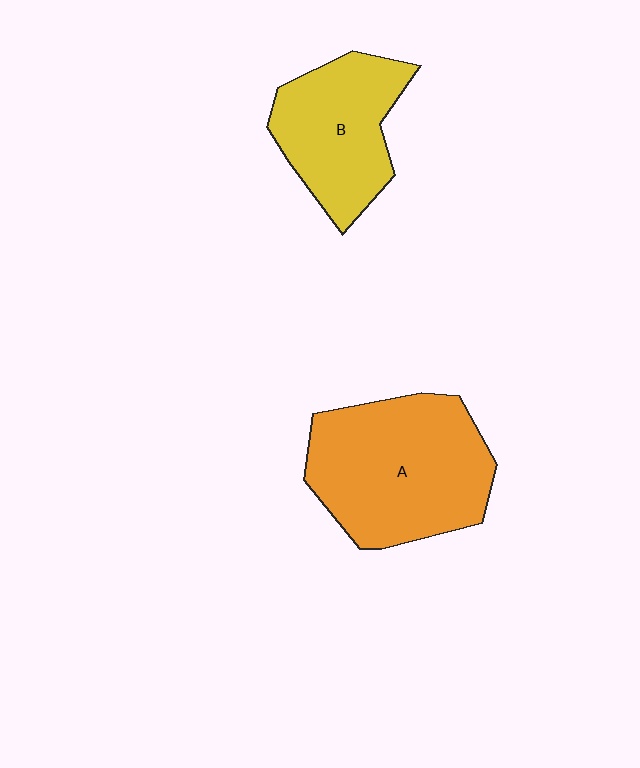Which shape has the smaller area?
Shape B (yellow).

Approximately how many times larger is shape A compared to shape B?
Approximately 1.4 times.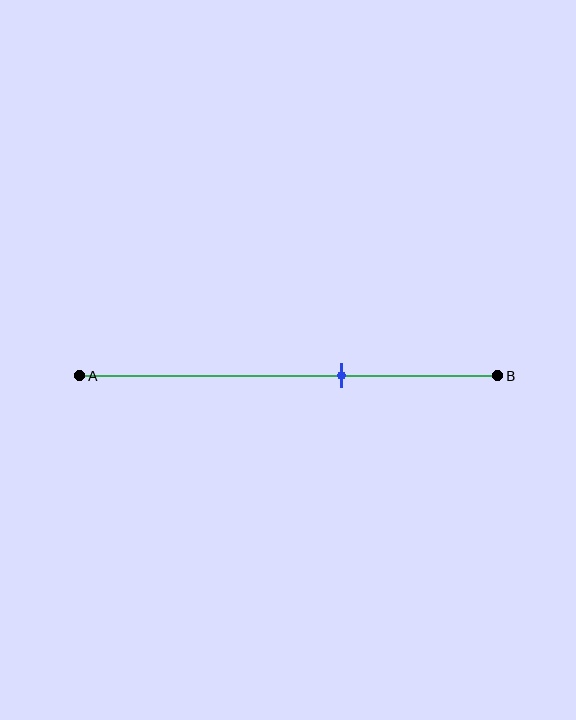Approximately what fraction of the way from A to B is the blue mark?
The blue mark is approximately 65% of the way from A to B.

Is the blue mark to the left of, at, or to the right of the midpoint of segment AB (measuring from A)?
The blue mark is to the right of the midpoint of segment AB.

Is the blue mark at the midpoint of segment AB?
No, the mark is at about 65% from A, not at the 50% midpoint.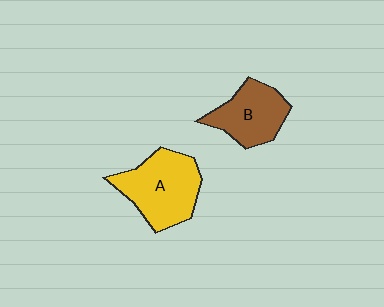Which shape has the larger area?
Shape A (yellow).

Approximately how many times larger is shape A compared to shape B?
Approximately 1.3 times.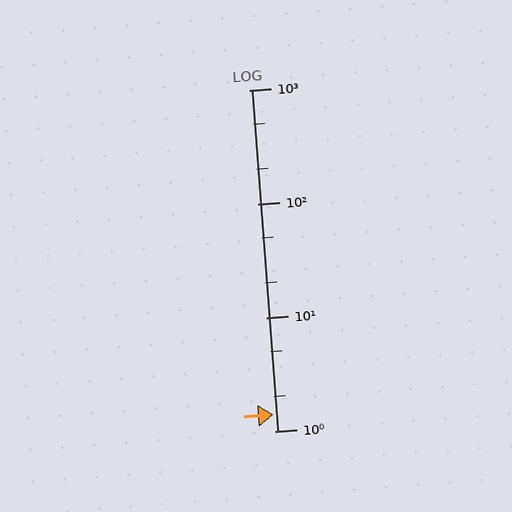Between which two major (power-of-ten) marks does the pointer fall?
The pointer is between 1 and 10.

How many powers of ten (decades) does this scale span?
The scale spans 3 decades, from 1 to 1000.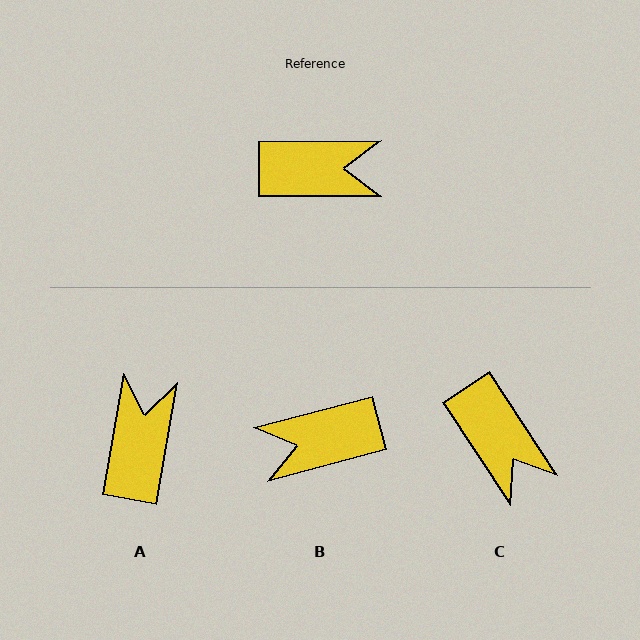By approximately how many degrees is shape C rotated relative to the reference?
Approximately 57 degrees clockwise.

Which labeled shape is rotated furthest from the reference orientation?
B, about 165 degrees away.